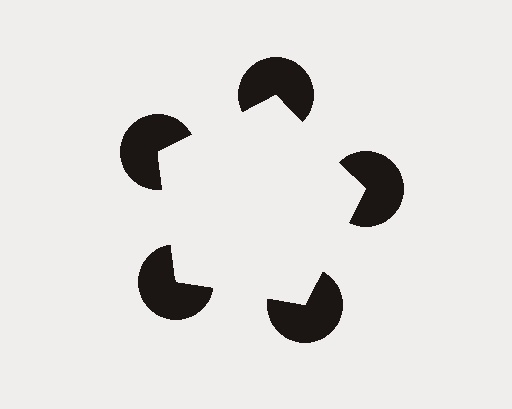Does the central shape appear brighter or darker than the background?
It typically appears slightly brighter than the background, even though no actual brightness change is drawn.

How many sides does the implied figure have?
5 sides.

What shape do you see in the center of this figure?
An illusory pentagon — its edges are inferred from the aligned wedge cuts in the pac-man discs, not physically drawn.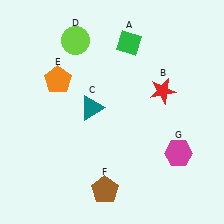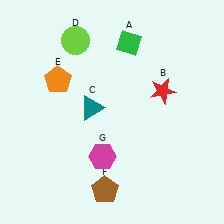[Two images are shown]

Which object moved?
The magenta hexagon (G) moved left.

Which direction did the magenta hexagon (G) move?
The magenta hexagon (G) moved left.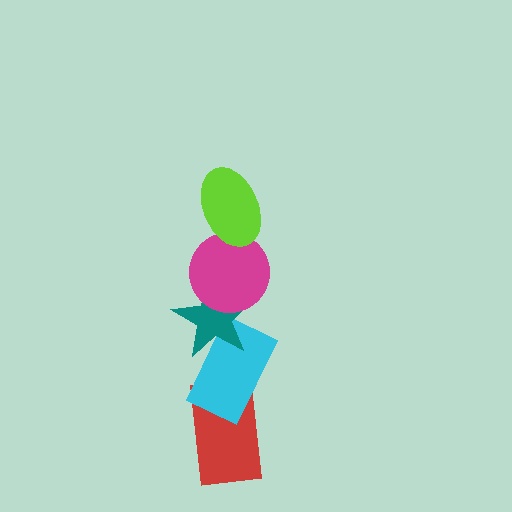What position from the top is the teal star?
The teal star is 3rd from the top.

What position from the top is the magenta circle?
The magenta circle is 2nd from the top.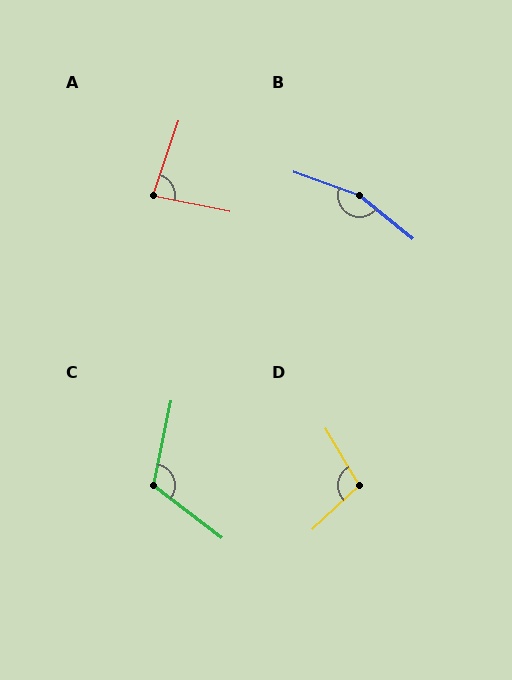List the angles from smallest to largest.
A (83°), D (103°), C (116°), B (160°).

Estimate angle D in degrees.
Approximately 103 degrees.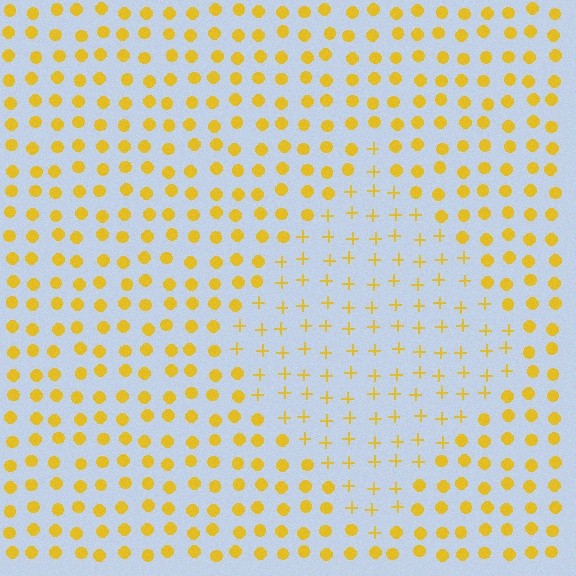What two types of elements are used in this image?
The image uses plus signs inside the diamond region and circles outside it.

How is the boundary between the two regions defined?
The boundary is defined by a change in element shape: plus signs inside vs. circles outside. All elements share the same color and spacing.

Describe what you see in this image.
The image is filled with small yellow elements arranged in a uniform grid. A diamond-shaped region contains plus signs, while the surrounding area contains circles. The boundary is defined purely by the change in element shape.